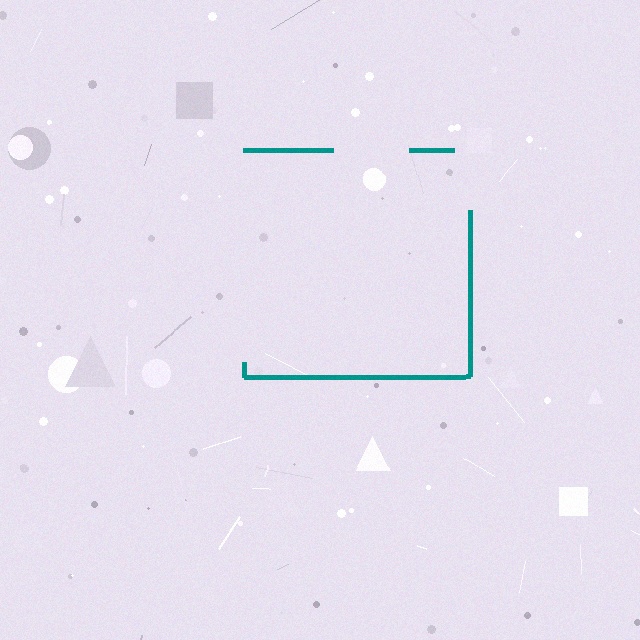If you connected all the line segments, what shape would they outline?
They would outline a square.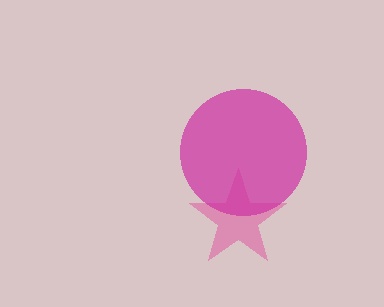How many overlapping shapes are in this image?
There are 2 overlapping shapes in the image.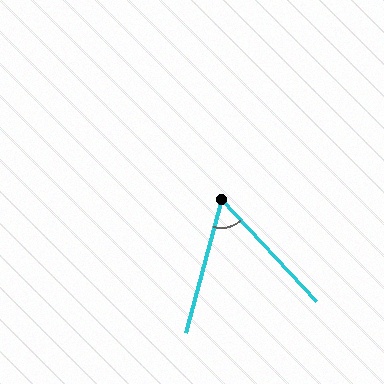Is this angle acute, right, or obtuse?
It is acute.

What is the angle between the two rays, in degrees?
Approximately 58 degrees.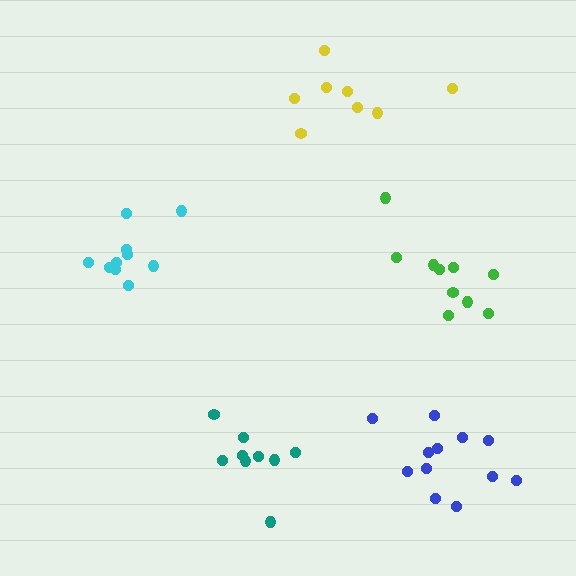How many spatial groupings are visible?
There are 5 spatial groupings.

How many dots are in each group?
Group 1: 12 dots, Group 2: 8 dots, Group 3: 10 dots, Group 4: 9 dots, Group 5: 10 dots (49 total).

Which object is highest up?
The yellow cluster is topmost.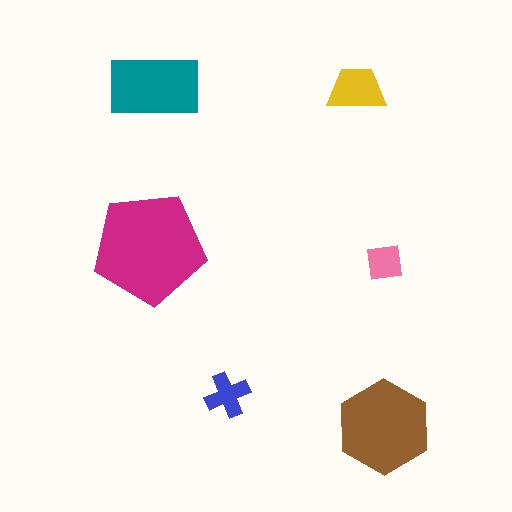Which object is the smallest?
The pink square.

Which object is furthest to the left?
The magenta pentagon is leftmost.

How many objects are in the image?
There are 6 objects in the image.